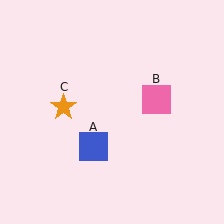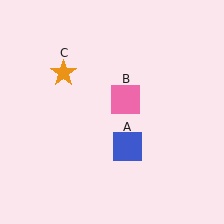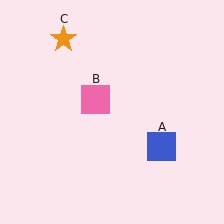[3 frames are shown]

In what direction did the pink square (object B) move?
The pink square (object B) moved left.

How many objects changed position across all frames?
3 objects changed position: blue square (object A), pink square (object B), orange star (object C).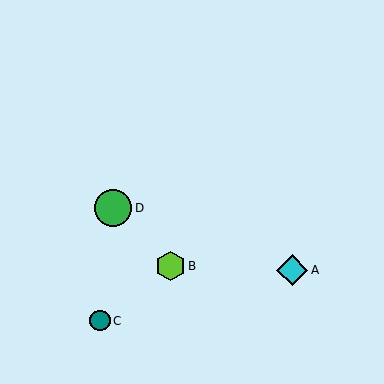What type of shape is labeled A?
Shape A is a cyan diamond.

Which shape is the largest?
The green circle (labeled D) is the largest.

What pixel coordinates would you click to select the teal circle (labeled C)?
Click at (100, 321) to select the teal circle C.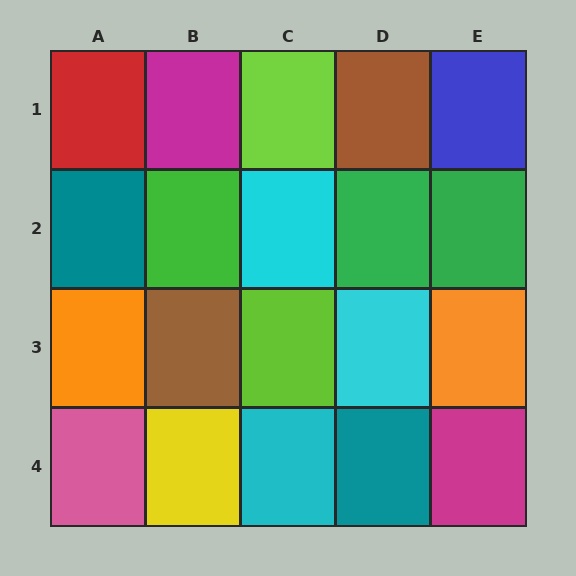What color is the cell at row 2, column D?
Green.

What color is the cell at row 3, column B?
Brown.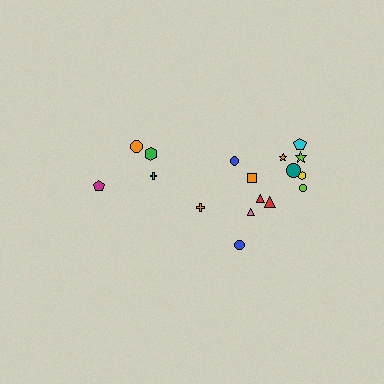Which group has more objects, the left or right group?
The right group.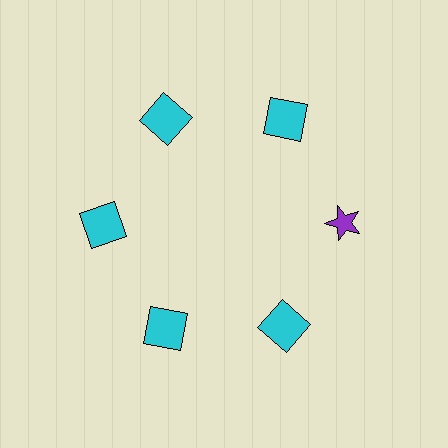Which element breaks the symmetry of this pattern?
The purple star at roughly the 3 o'clock position breaks the symmetry. All other shapes are cyan squares.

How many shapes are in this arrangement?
There are 6 shapes arranged in a ring pattern.